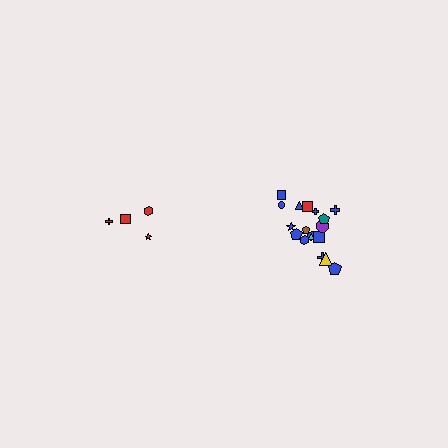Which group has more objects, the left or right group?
The right group.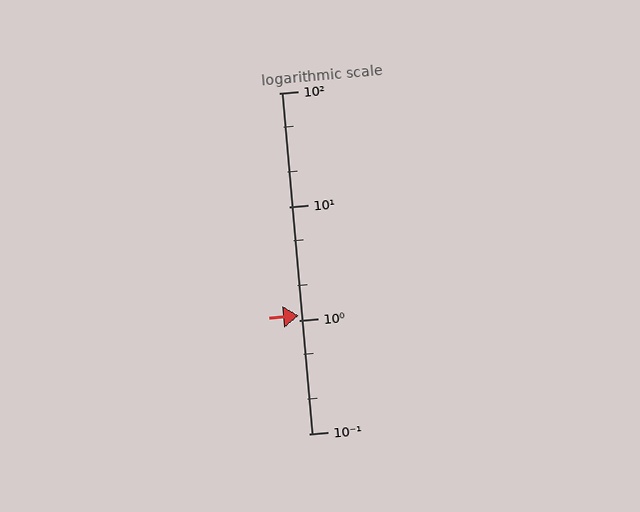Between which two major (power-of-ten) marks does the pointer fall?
The pointer is between 1 and 10.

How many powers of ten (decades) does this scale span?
The scale spans 3 decades, from 0.1 to 100.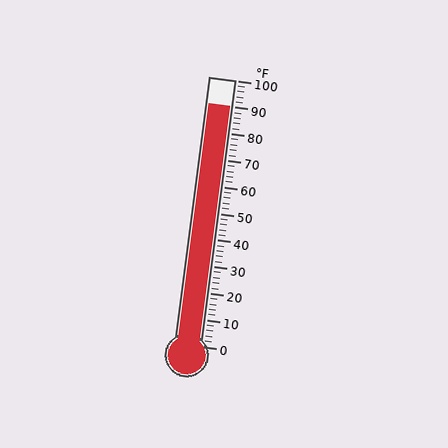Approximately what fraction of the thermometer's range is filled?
The thermometer is filled to approximately 90% of its range.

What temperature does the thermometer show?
The thermometer shows approximately 90°F.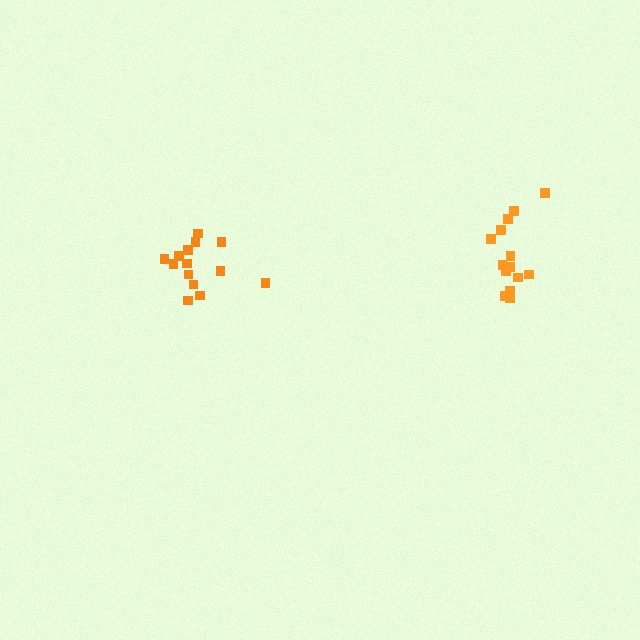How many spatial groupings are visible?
There are 2 spatial groupings.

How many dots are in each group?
Group 1: 14 dots, Group 2: 14 dots (28 total).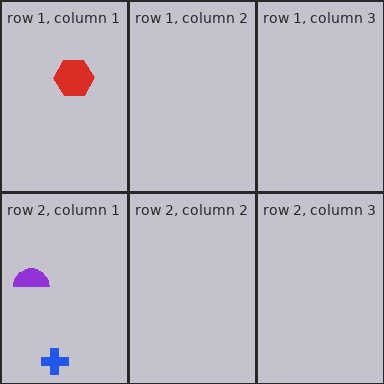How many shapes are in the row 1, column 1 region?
1.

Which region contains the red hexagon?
The row 1, column 1 region.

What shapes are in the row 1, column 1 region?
The red hexagon.